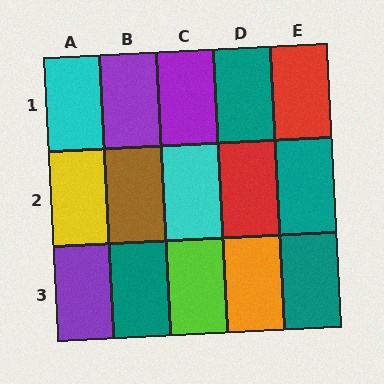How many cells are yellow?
1 cell is yellow.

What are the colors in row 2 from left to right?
Yellow, brown, cyan, red, teal.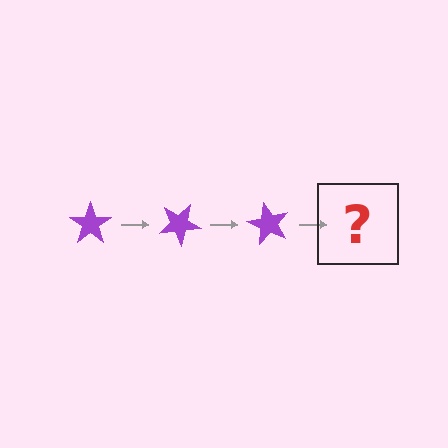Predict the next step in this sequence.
The next step is a purple star rotated 90 degrees.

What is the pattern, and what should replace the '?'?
The pattern is that the star rotates 30 degrees each step. The '?' should be a purple star rotated 90 degrees.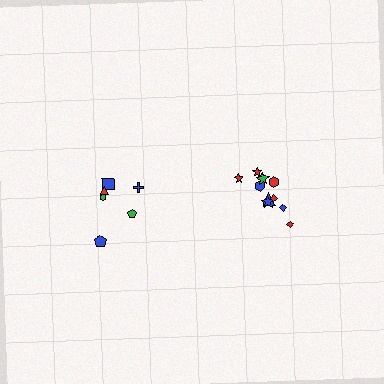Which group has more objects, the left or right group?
The right group.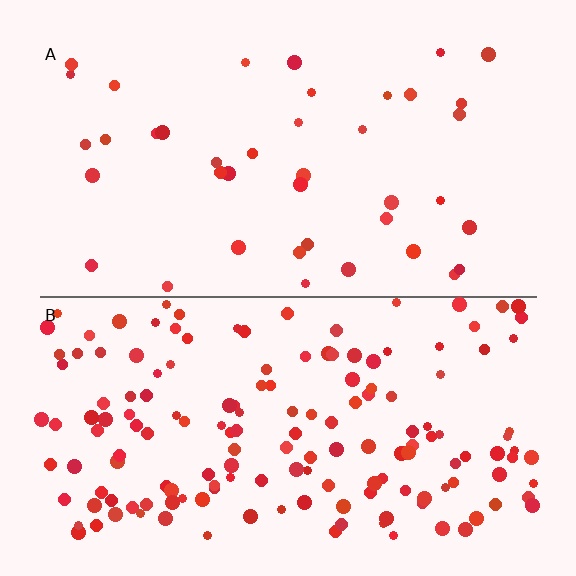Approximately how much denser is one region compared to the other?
Approximately 4.0× — region B over region A.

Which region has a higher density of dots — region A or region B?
B (the bottom).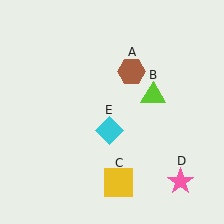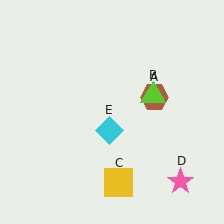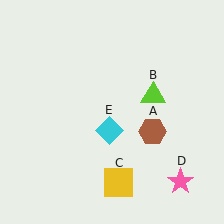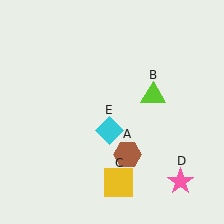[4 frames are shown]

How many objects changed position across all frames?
1 object changed position: brown hexagon (object A).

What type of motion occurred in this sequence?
The brown hexagon (object A) rotated clockwise around the center of the scene.